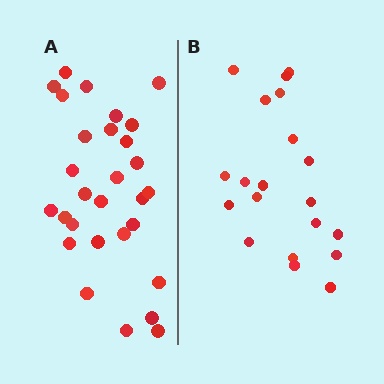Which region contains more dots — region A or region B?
Region A (the left region) has more dots.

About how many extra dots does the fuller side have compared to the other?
Region A has roughly 8 or so more dots than region B.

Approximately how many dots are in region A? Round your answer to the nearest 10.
About 30 dots. (The exact count is 29, which rounds to 30.)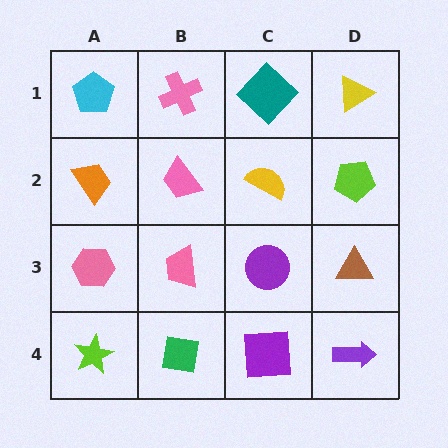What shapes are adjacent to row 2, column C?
A teal diamond (row 1, column C), a purple circle (row 3, column C), a pink trapezoid (row 2, column B), a lime pentagon (row 2, column D).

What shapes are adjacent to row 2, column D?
A yellow triangle (row 1, column D), a brown triangle (row 3, column D), a yellow semicircle (row 2, column C).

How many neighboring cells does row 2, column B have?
4.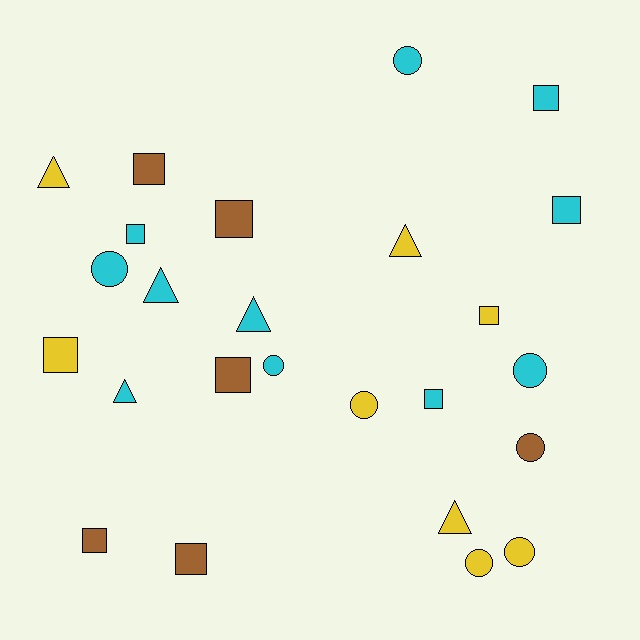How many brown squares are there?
There are 5 brown squares.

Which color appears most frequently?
Cyan, with 11 objects.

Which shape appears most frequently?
Square, with 11 objects.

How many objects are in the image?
There are 25 objects.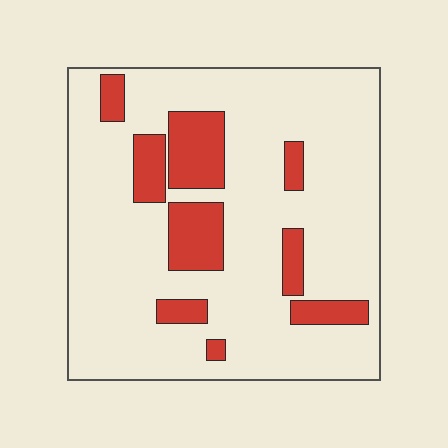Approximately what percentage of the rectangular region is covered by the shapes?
Approximately 20%.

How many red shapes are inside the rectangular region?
9.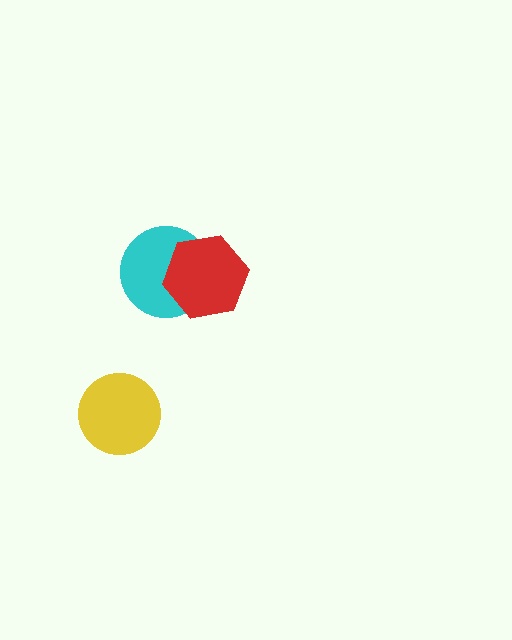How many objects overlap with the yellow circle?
0 objects overlap with the yellow circle.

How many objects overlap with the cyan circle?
1 object overlaps with the cyan circle.